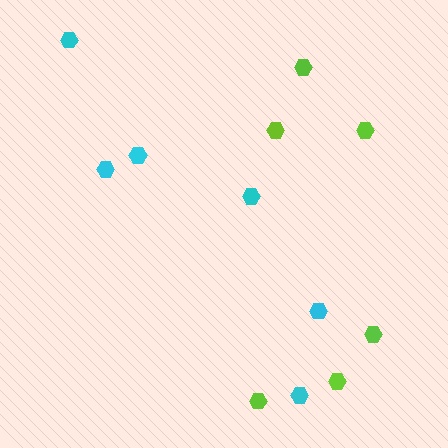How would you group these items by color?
There are 2 groups: one group of lime hexagons (6) and one group of cyan hexagons (6).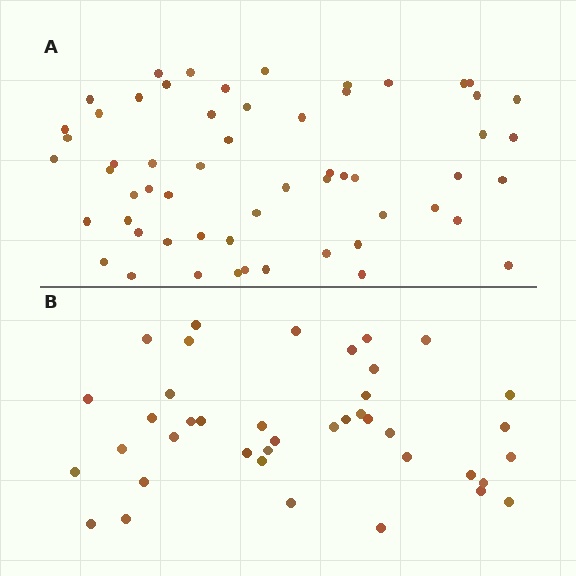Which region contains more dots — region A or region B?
Region A (the top region) has more dots.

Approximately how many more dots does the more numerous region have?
Region A has approximately 20 more dots than region B.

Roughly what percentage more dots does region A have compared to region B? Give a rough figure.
About 45% more.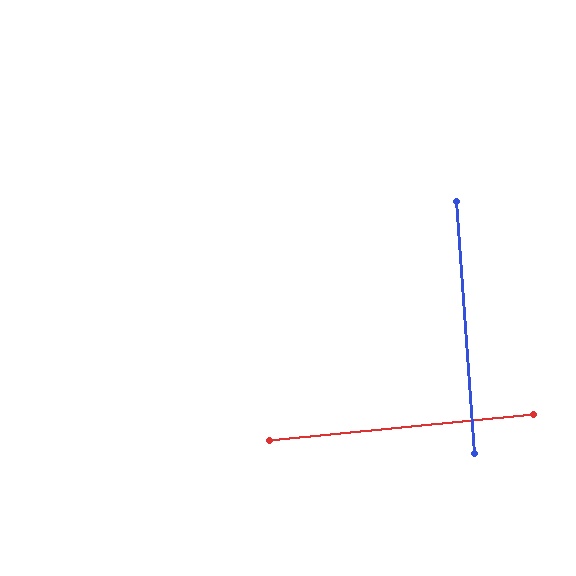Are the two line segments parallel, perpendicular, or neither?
Perpendicular — they meet at approximately 88°.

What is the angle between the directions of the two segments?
Approximately 88 degrees.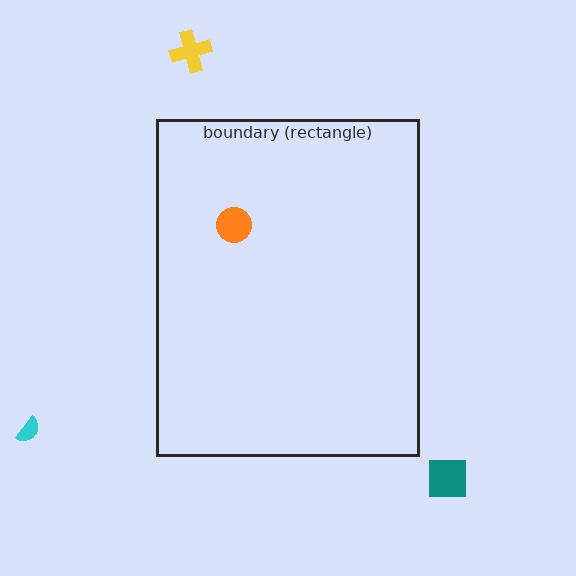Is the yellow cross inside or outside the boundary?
Outside.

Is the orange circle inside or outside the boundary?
Inside.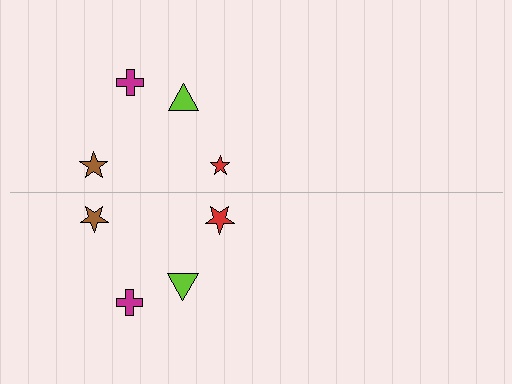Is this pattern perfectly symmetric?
No, the pattern is not perfectly symmetric. The red star on the bottom side has a different size than its mirror counterpart.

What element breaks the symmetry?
The red star on the bottom side has a different size than its mirror counterpart.